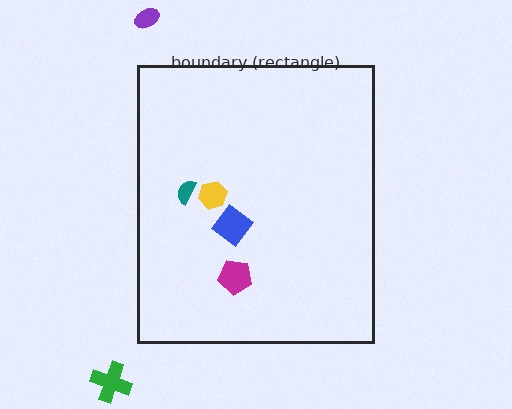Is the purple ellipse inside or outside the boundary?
Outside.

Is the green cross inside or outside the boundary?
Outside.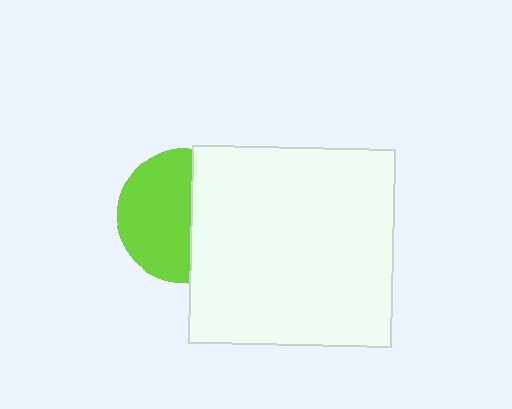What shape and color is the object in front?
The object in front is a white rectangle.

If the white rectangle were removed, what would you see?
You would see the complete lime circle.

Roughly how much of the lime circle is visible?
About half of it is visible (roughly 57%).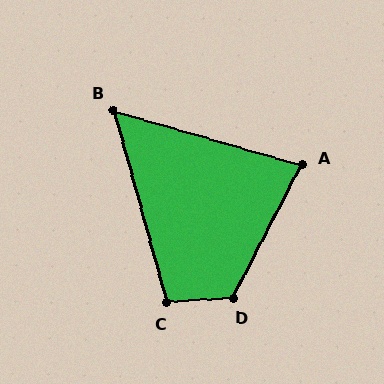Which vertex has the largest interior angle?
D, at approximately 122 degrees.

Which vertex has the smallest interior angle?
B, at approximately 58 degrees.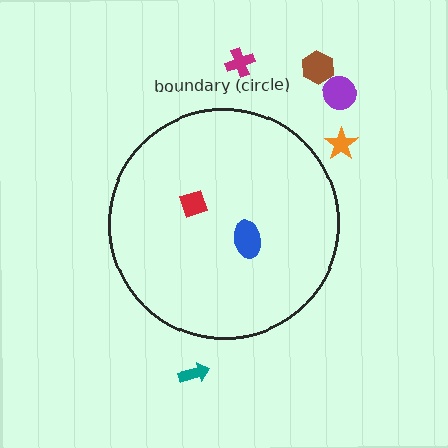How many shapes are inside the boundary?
2 inside, 5 outside.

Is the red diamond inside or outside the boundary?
Inside.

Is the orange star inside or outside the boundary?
Outside.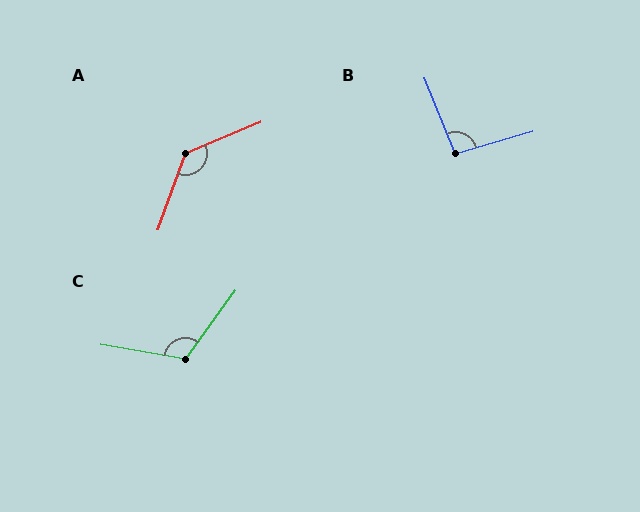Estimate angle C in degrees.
Approximately 116 degrees.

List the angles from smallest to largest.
B (96°), C (116°), A (133°).